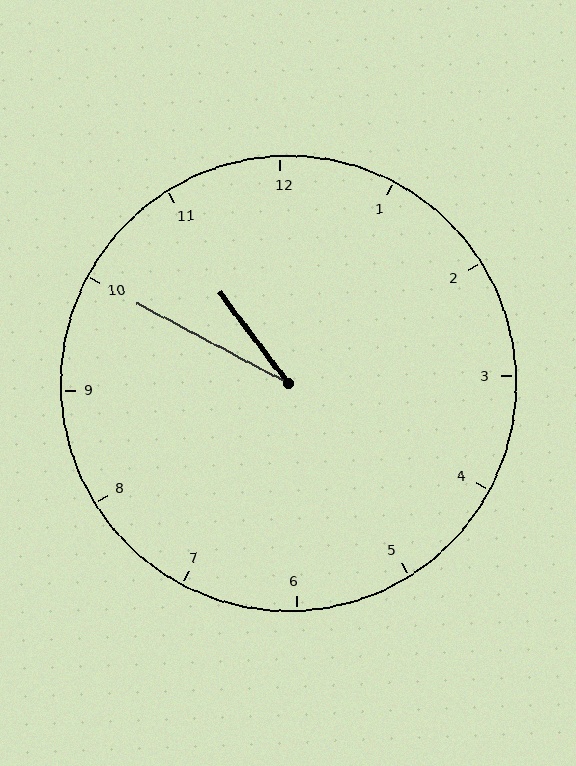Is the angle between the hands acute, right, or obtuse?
It is acute.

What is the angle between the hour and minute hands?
Approximately 25 degrees.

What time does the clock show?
10:50.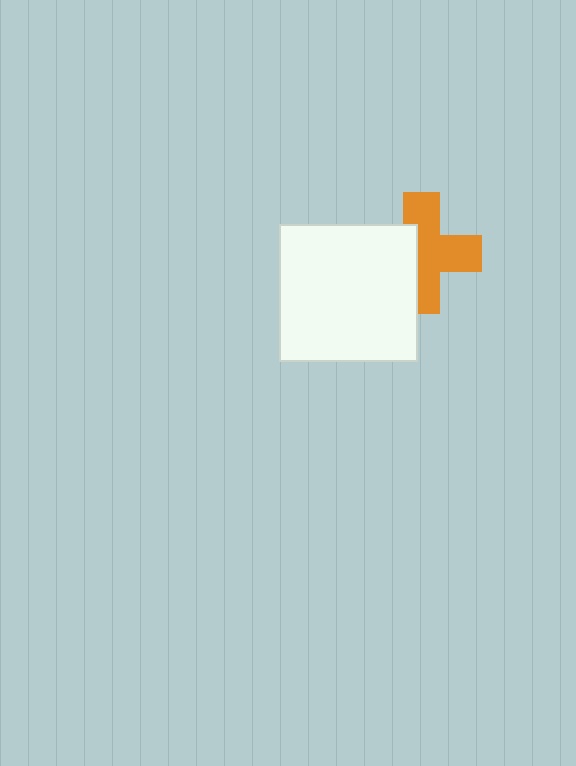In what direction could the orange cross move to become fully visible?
The orange cross could move right. That would shift it out from behind the white square entirely.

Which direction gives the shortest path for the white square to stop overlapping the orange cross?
Moving left gives the shortest separation.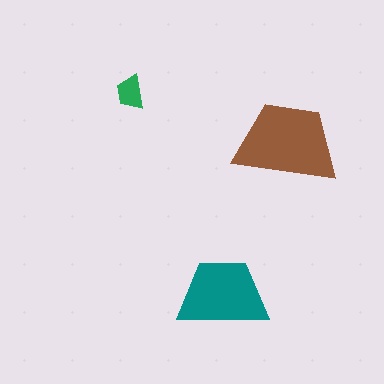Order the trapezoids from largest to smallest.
the brown one, the teal one, the green one.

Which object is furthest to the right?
The brown trapezoid is rightmost.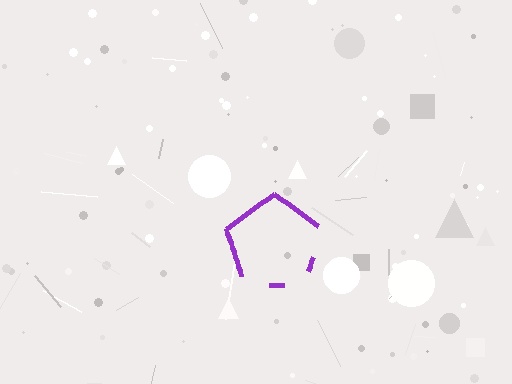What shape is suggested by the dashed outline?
The dashed outline suggests a pentagon.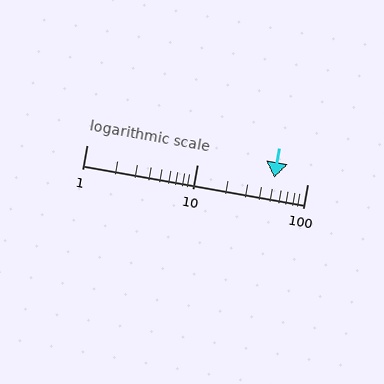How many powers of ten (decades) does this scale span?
The scale spans 2 decades, from 1 to 100.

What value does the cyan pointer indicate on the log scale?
The pointer indicates approximately 50.